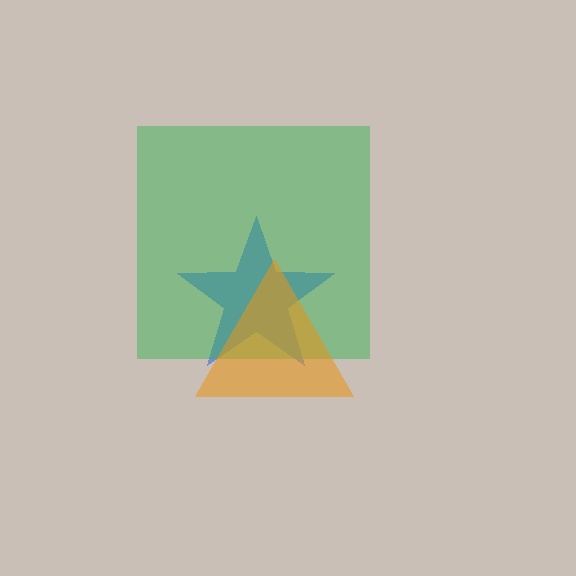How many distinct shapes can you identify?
There are 3 distinct shapes: a blue star, a green square, an orange triangle.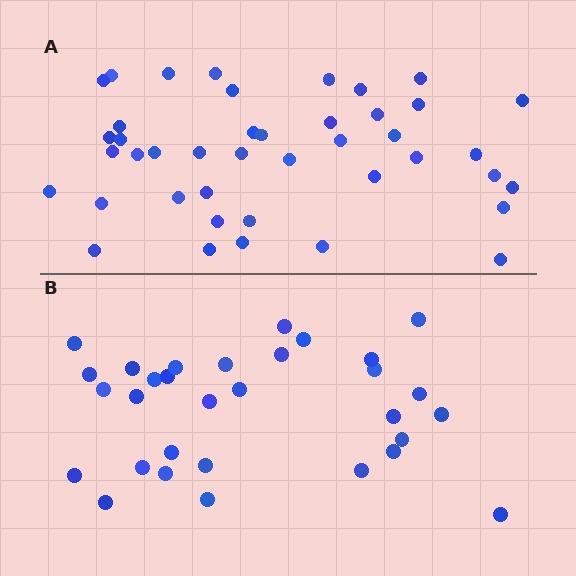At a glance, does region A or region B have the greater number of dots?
Region A (the top region) has more dots.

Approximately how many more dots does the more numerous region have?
Region A has roughly 12 or so more dots than region B.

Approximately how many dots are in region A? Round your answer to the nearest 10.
About 40 dots. (The exact count is 42, which rounds to 40.)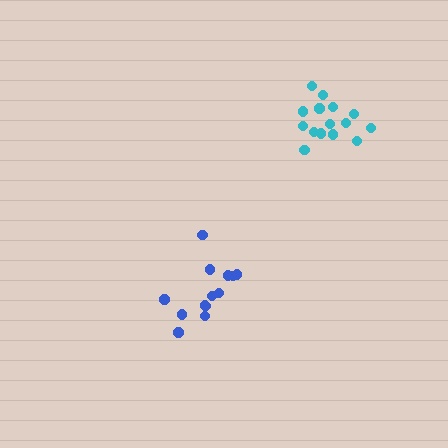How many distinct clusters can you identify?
There are 2 distinct clusters.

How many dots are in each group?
Group 1: 13 dots, Group 2: 15 dots (28 total).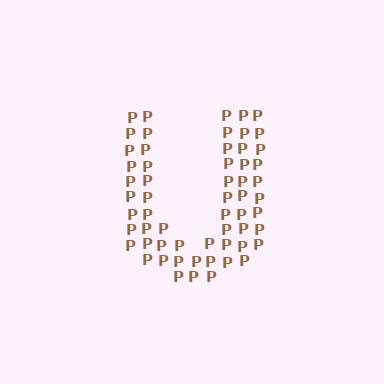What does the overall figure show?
The overall figure shows the letter U.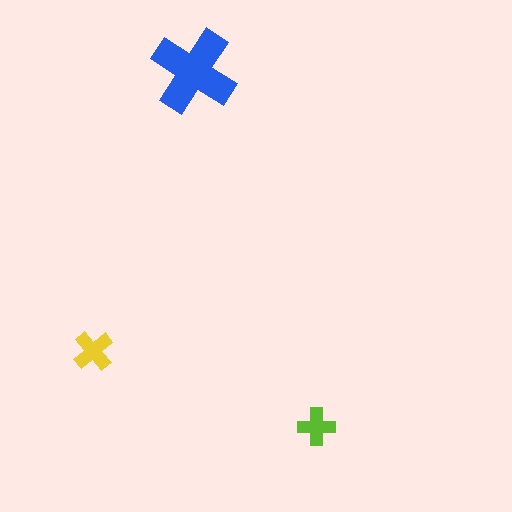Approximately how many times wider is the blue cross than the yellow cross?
About 2 times wider.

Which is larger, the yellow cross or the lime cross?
The yellow one.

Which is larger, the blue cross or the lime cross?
The blue one.